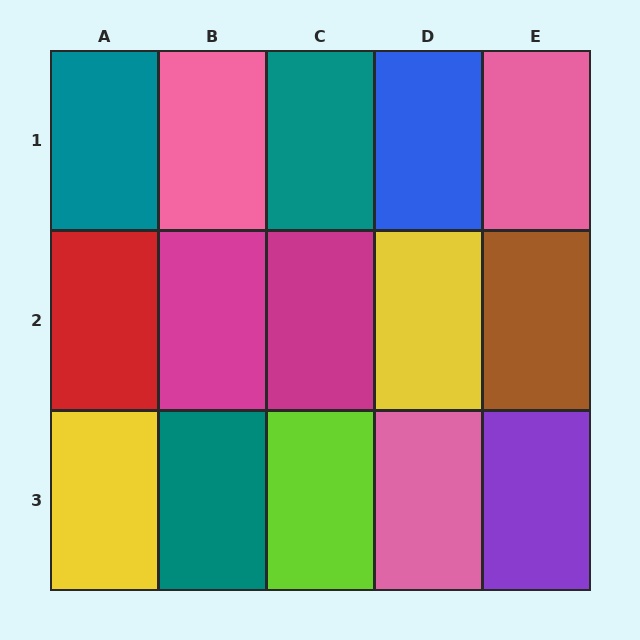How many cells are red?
1 cell is red.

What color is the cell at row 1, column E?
Pink.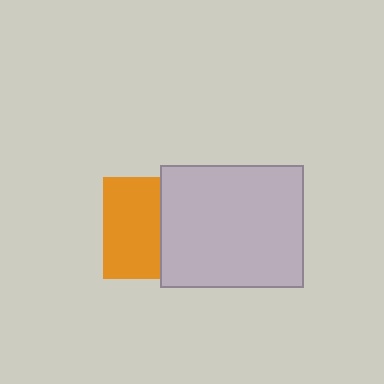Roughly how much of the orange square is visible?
About half of it is visible (roughly 55%).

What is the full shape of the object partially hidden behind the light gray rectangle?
The partially hidden object is an orange square.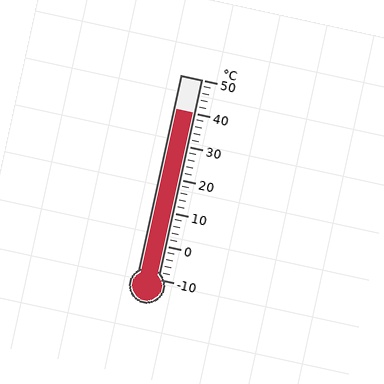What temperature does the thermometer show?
The thermometer shows approximately 40°C.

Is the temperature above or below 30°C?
The temperature is above 30°C.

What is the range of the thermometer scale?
The thermometer scale ranges from -10°C to 50°C.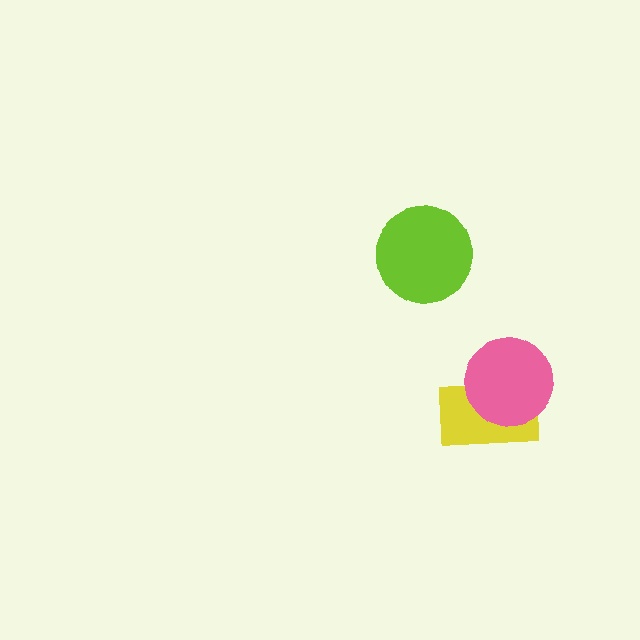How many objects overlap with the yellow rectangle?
1 object overlaps with the yellow rectangle.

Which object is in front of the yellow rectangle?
The pink circle is in front of the yellow rectangle.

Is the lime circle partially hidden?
No, no other shape covers it.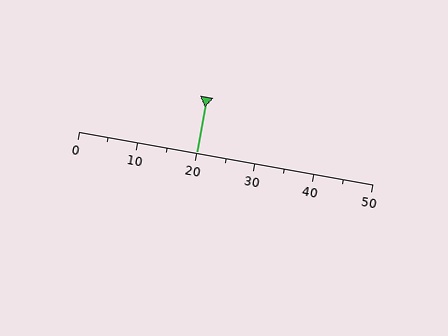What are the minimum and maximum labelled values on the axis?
The axis runs from 0 to 50.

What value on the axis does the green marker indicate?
The marker indicates approximately 20.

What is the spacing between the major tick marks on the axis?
The major ticks are spaced 10 apart.